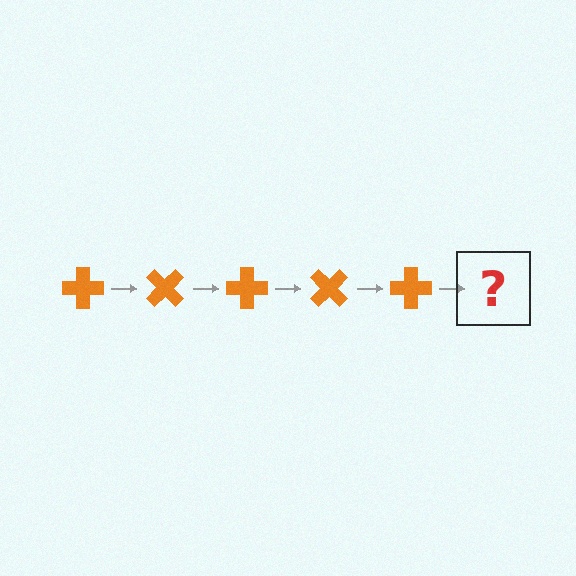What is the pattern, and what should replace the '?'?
The pattern is that the cross rotates 45 degrees each step. The '?' should be an orange cross rotated 225 degrees.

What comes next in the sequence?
The next element should be an orange cross rotated 225 degrees.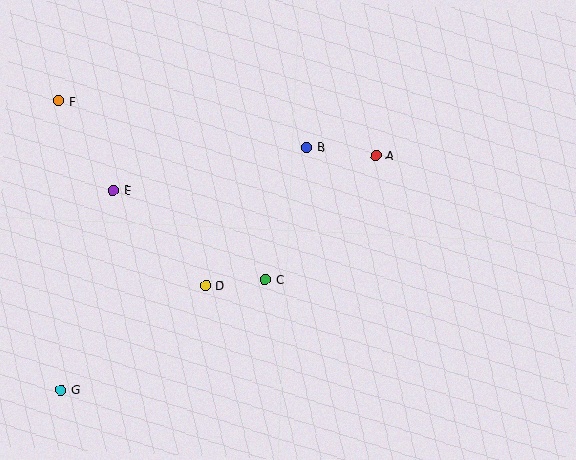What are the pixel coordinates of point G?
Point G is at (61, 390).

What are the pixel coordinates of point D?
Point D is at (205, 286).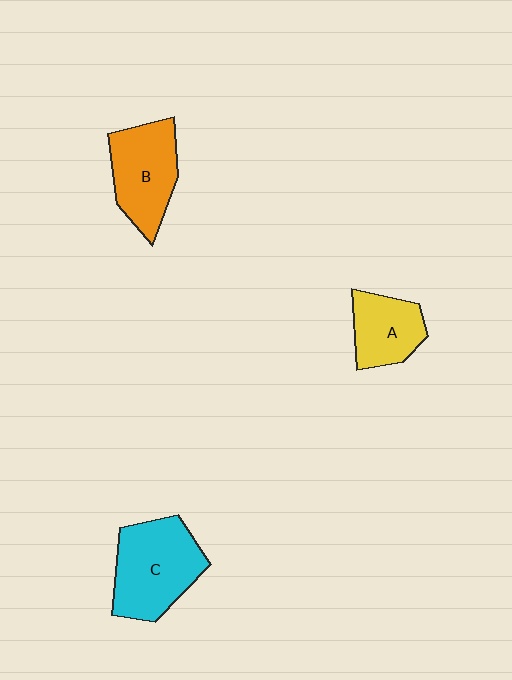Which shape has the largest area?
Shape C (cyan).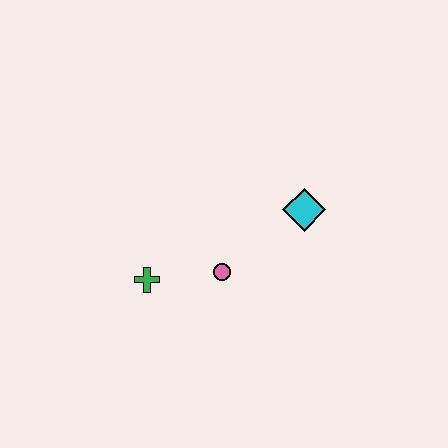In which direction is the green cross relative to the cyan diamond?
The green cross is to the left of the cyan diamond.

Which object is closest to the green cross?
The pink circle is closest to the green cross.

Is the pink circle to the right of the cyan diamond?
No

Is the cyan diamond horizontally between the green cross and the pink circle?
No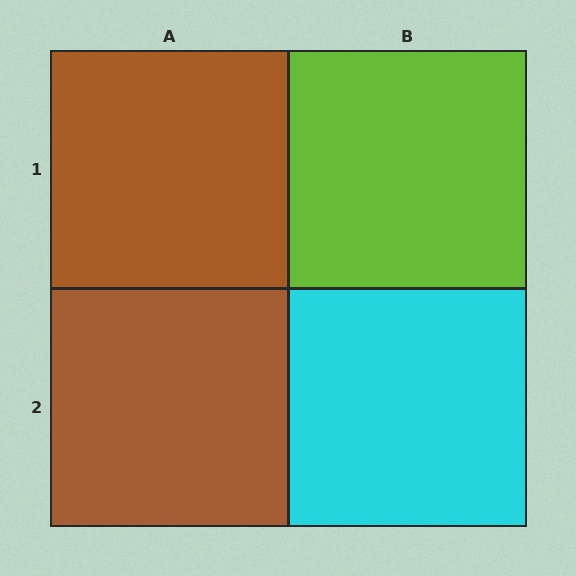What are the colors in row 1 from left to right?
Brown, lime.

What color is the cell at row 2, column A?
Brown.